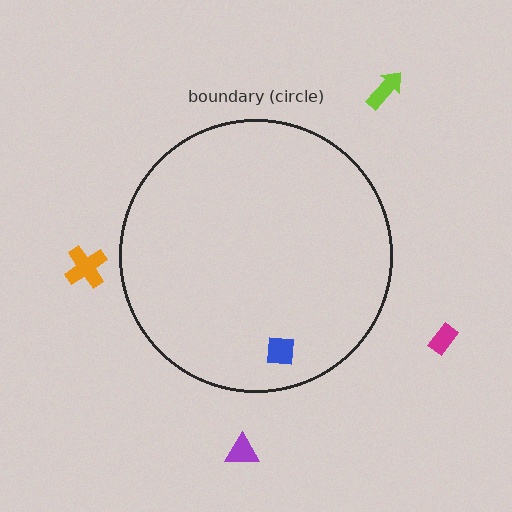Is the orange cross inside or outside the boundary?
Outside.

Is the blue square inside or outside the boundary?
Inside.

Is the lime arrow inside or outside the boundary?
Outside.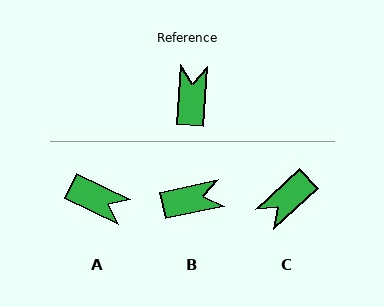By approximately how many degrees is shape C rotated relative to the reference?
Approximately 137 degrees counter-clockwise.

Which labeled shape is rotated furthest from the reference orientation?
C, about 137 degrees away.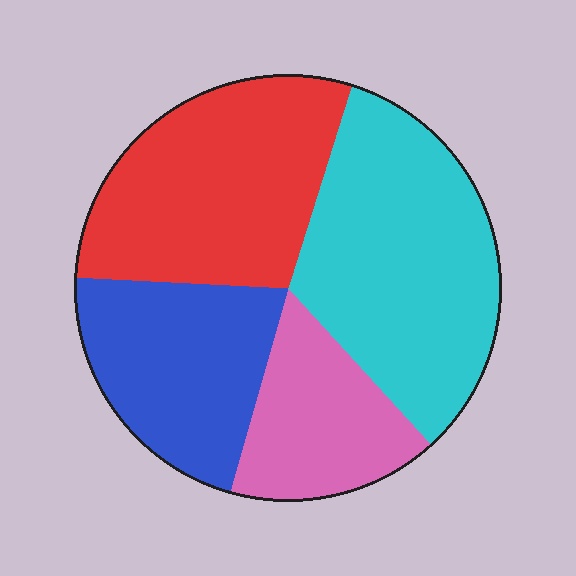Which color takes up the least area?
Pink, at roughly 15%.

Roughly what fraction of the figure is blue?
Blue covers about 20% of the figure.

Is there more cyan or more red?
Cyan.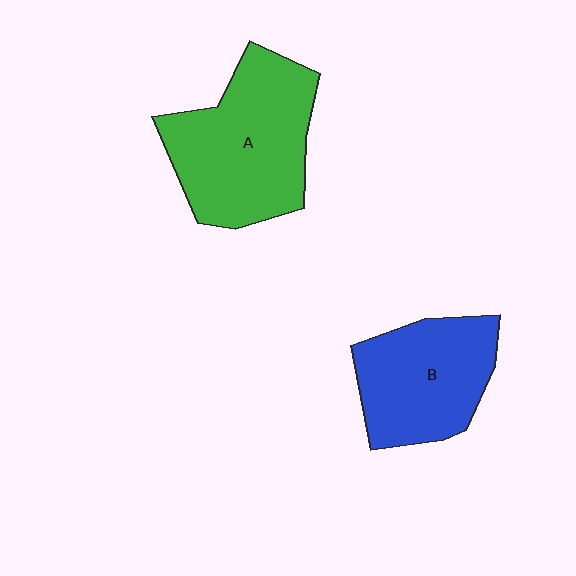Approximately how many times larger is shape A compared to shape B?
Approximately 1.3 times.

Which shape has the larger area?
Shape A (green).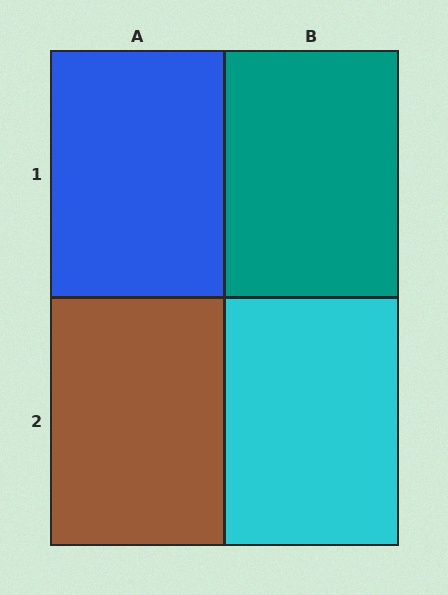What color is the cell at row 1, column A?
Blue.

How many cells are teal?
1 cell is teal.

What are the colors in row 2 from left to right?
Brown, cyan.